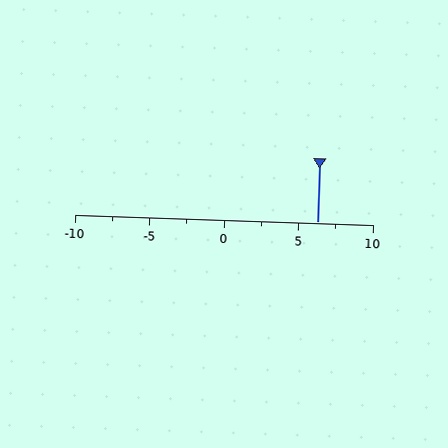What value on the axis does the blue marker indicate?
The marker indicates approximately 6.2.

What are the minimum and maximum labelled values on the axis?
The axis runs from -10 to 10.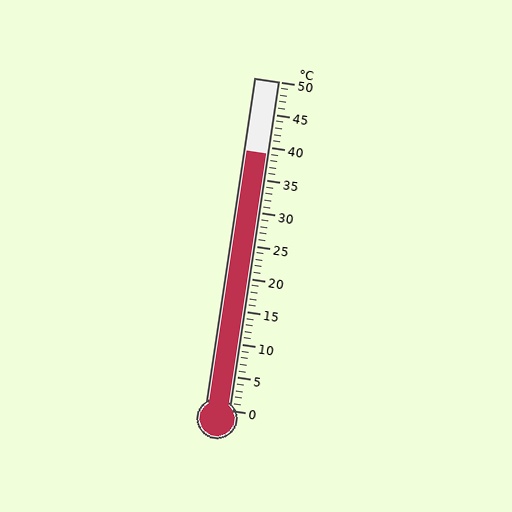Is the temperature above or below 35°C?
The temperature is above 35°C.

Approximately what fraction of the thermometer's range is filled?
The thermometer is filled to approximately 80% of its range.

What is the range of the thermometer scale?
The thermometer scale ranges from 0°C to 50°C.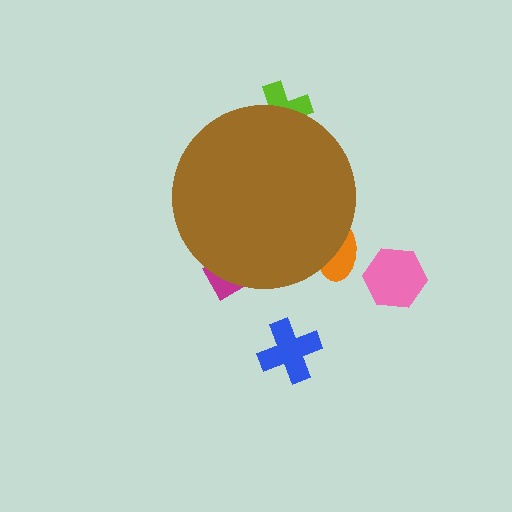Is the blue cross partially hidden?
No, the blue cross is fully visible.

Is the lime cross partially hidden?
Yes, the lime cross is partially hidden behind the brown circle.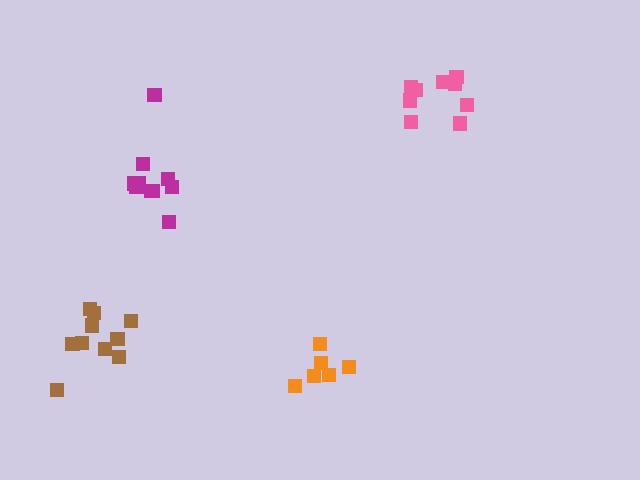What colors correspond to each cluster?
The clusters are colored: pink, orange, brown, magenta.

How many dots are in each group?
Group 1: 9 dots, Group 2: 6 dots, Group 3: 10 dots, Group 4: 10 dots (35 total).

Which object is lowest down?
The orange cluster is bottommost.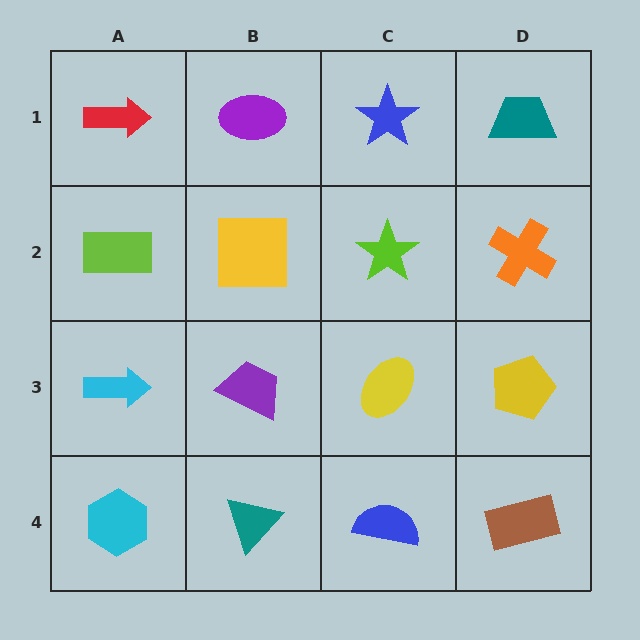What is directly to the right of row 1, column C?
A teal trapezoid.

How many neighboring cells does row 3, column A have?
3.